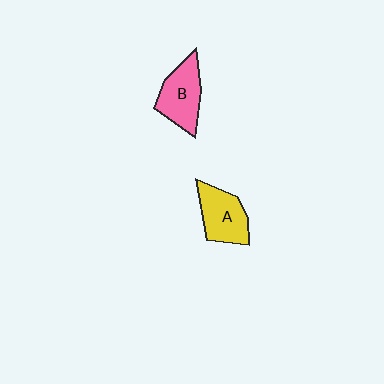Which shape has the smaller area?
Shape A (yellow).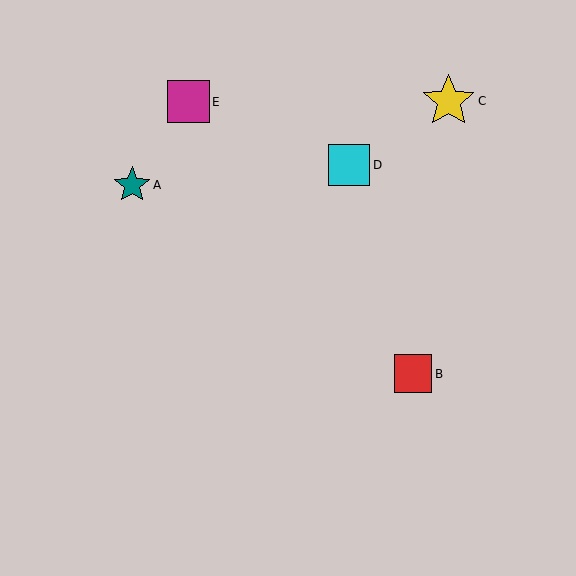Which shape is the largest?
The yellow star (labeled C) is the largest.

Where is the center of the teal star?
The center of the teal star is at (132, 185).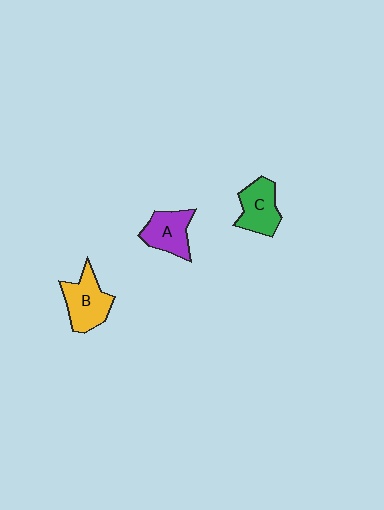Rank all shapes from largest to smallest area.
From largest to smallest: B (yellow), C (green), A (purple).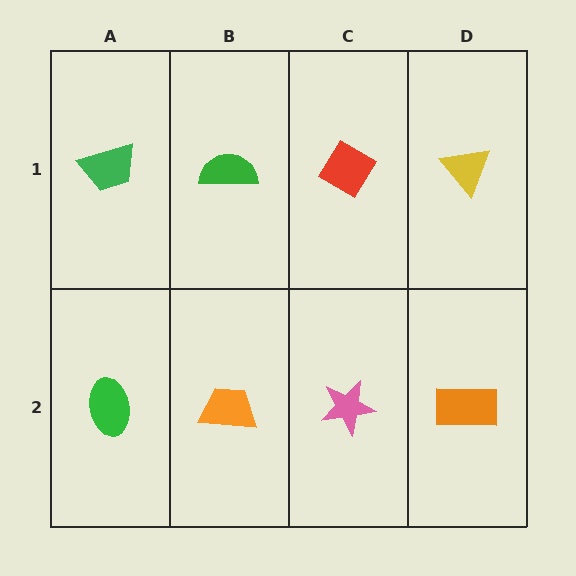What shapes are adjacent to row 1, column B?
An orange trapezoid (row 2, column B), a green trapezoid (row 1, column A), a red diamond (row 1, column C).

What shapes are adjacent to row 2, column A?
A green trapezoid (row 1, column A), an orange trapezoid (row 2, column B).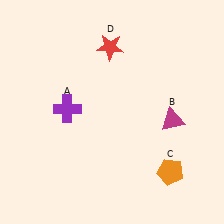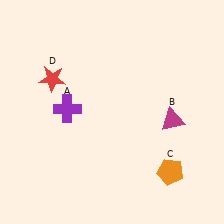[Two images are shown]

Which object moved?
The red star (D) moved left.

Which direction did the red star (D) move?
The red star (D) moved left.